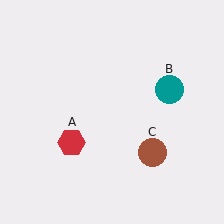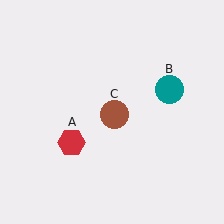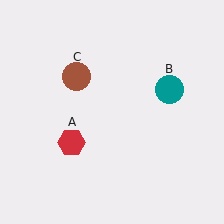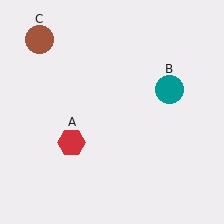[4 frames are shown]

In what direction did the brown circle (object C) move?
The brown circle (object C) moved up and to the left.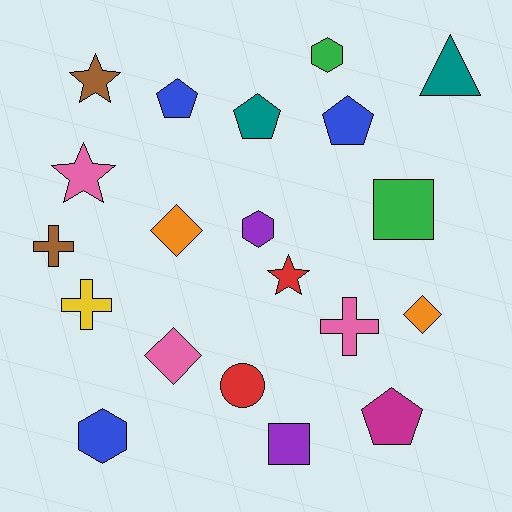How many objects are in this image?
There are 20 objects.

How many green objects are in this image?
There are 2 green objects.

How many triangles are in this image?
There is 1 triangle.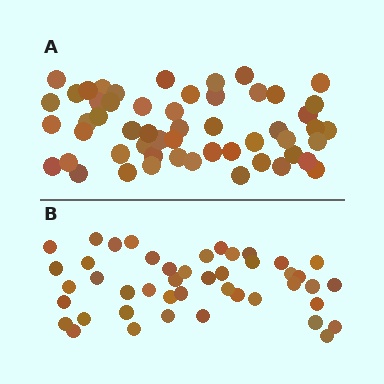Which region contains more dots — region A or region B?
Region A (the top region) has more dots.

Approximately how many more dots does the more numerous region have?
Region A has roughly 8 or so more dots than region B.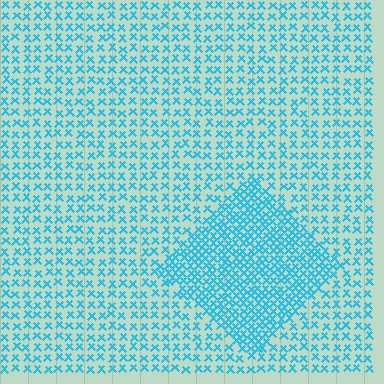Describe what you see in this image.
The image contains small cyan elements arranged at two different densities. A diamond-shaped region is visible where the elements are more densely packed than the surrounding area.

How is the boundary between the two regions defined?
The boundary is defined by a change in element density (approximately 2.0x ratio). All elements are the same color, size, and shape.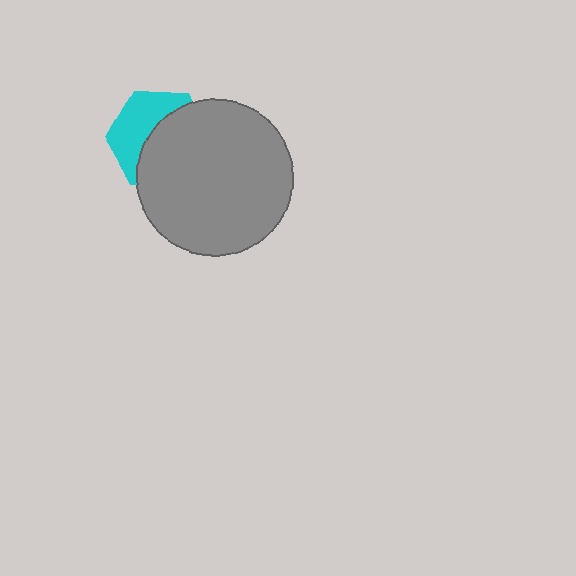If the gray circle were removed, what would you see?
You would see the complete cyan hexagon.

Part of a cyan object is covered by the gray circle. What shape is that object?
It is a hexagon.